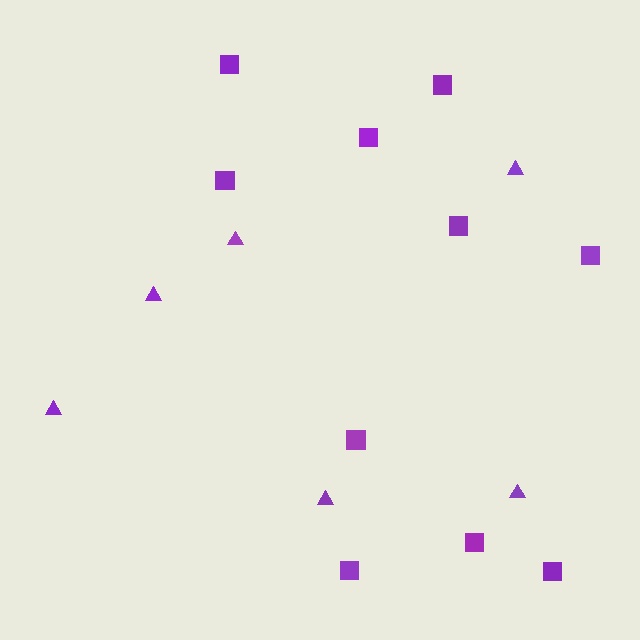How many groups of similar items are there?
There are 2 groups: one group of squares (10) and one group of triangles (6).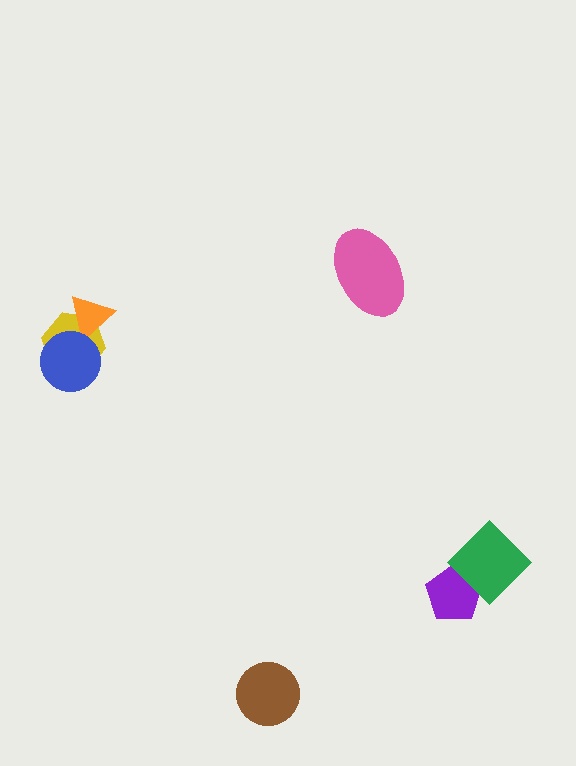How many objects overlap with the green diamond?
1 object overlaps with the green diamond.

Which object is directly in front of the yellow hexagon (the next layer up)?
The orange triangle is directly in front of the yellow hexagon.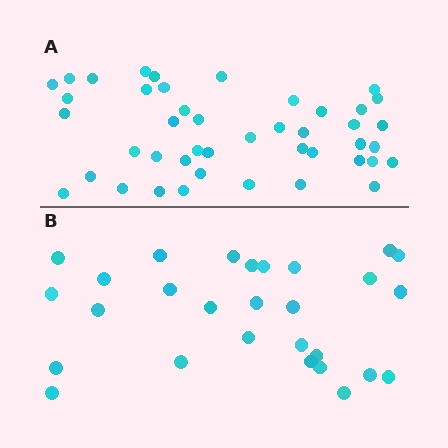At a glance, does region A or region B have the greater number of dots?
Region A (the top region) has more dots.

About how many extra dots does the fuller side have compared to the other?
Region A has approximately 15 more dots than region B.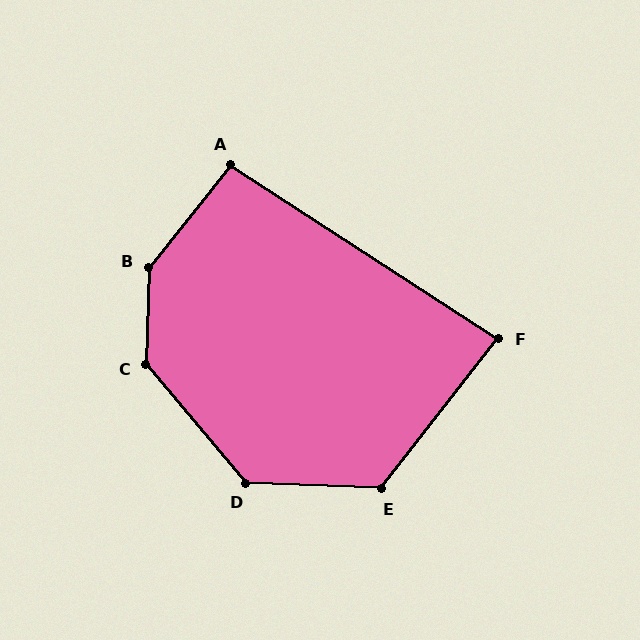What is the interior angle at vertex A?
Approximately 96 degrees (obtuse).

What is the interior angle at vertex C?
Approximately 139 degrees (obtuse).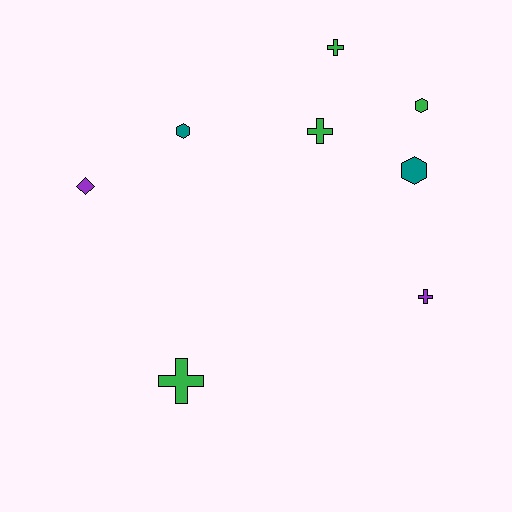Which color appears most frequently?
Green, with 4 objects.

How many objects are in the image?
There are 8 objects.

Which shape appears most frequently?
Cross, with 4 objects.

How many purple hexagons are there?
There are no purple hexagons.